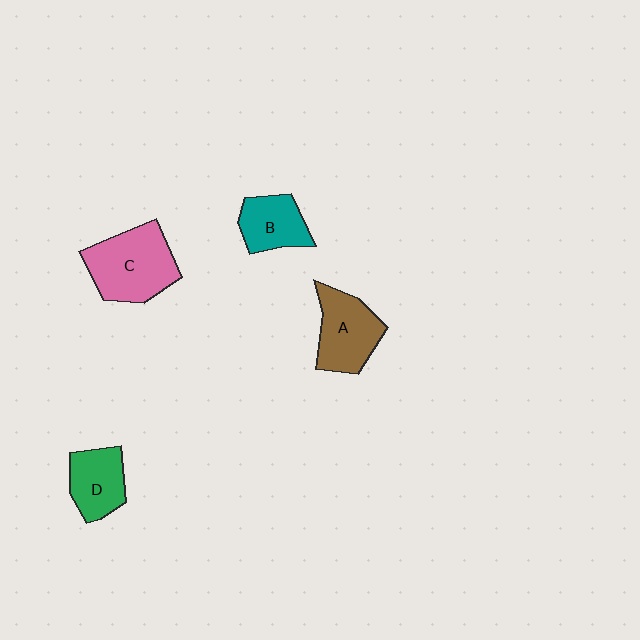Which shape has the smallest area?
Shape B (teal).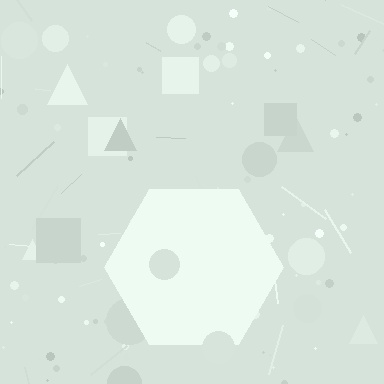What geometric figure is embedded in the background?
A hexagon is embedded in the background.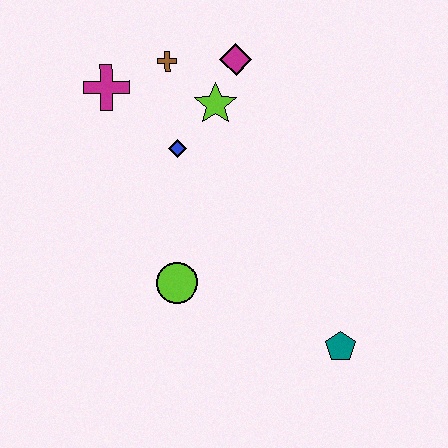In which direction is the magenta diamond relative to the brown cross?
The magenta diamond is to the right of the brown cross.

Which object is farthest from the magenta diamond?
The teal pentagon is farthest from the magenta diamond.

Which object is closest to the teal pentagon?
The lime circle is closest to the teal pentagon.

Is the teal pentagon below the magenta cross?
Yes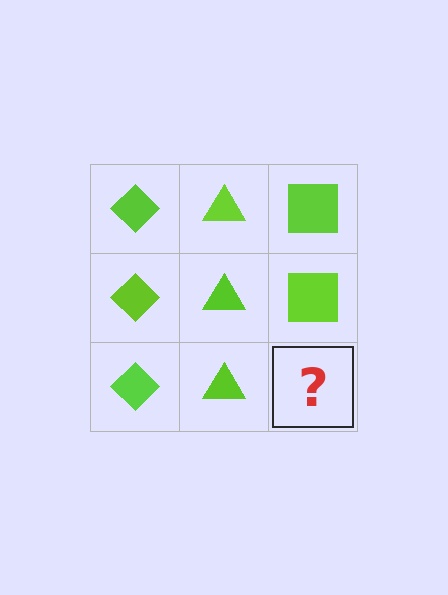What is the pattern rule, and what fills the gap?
The rule is that each column has a consistent shape. The gap should be filled with a lime square.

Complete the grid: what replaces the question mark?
The question mark should be replaced with a lime square.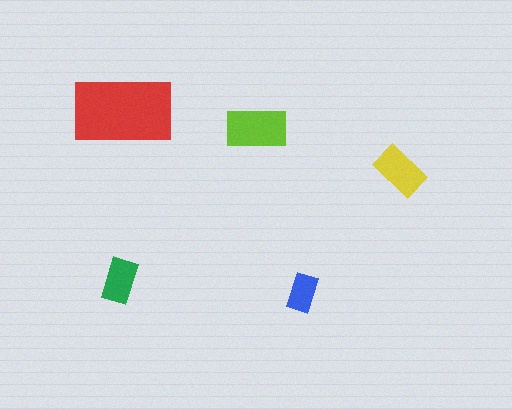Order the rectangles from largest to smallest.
the red one, the lime one, the yellow one, the green one, the blue one.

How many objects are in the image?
There are 5 objects in the image.